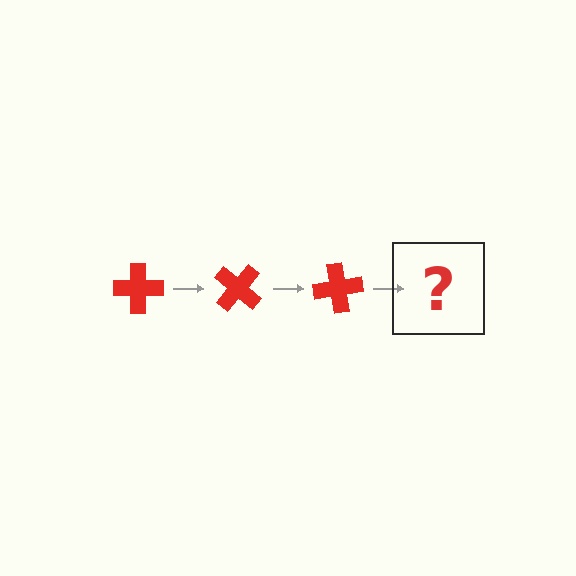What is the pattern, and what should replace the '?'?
The pattern is that the cross rotates 40 degrees each step. The '?' should be a red cross rotated 120 degrees.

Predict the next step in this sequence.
The next step is a red cross rotated 120 degrees.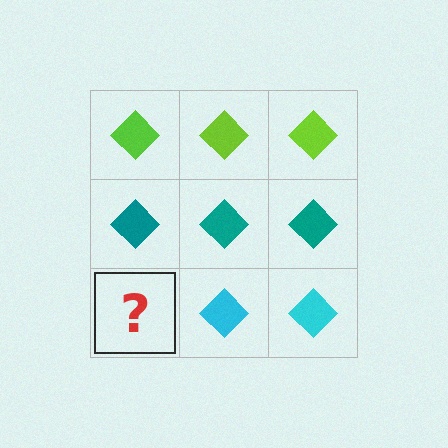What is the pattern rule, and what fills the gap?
The rule is that each row has a consistent color. The gap should be filled with a cyan diamond.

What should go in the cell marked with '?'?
The missing cell should contain a cyan diamond.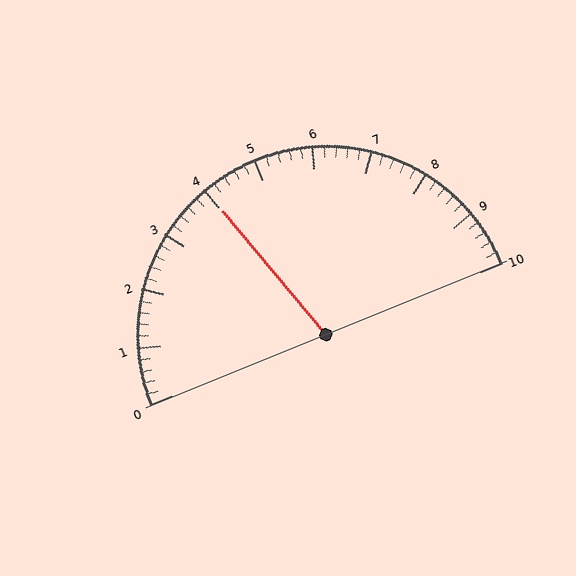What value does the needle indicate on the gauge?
The needle indicates approximately 4.0.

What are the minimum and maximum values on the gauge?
The gauge ranges from 0 to 10.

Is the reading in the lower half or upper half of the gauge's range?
The reading is in the lower half of the range (0 to 10).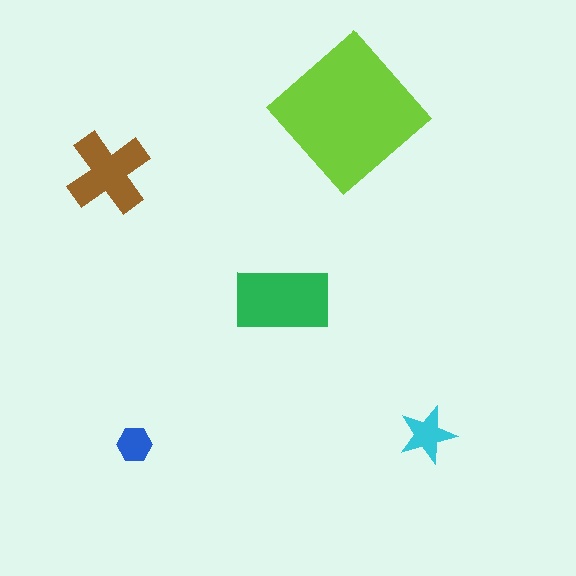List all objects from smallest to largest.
The blue hexagon, the cyan star, the brown cross, the green rectangle, the lime diamond.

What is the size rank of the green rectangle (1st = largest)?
2nd.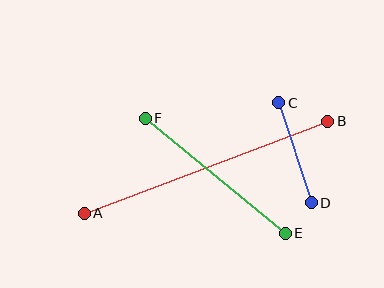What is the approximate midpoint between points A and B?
The midpoint is at approximately (206, 167) pixels.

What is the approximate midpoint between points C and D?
The midpoint is at approximately (295, 153) pixels.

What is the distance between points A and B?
The distance is approximately 261 pixels.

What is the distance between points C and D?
The distance is approximately 105 pixels.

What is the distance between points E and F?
The distance is approximately 181 pixels.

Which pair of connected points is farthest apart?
Points A and B are farthest apart.